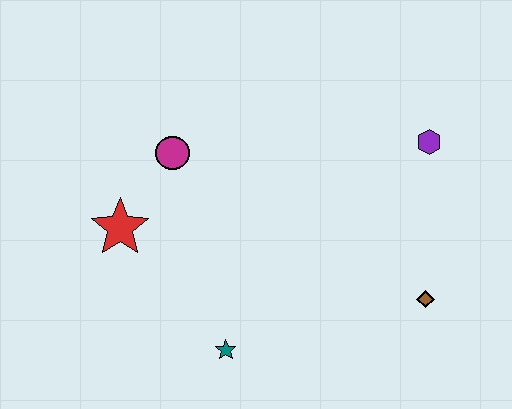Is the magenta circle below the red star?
No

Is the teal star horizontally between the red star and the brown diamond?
Yes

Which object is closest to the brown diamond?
The purple hexagon is closest to the brown diamond.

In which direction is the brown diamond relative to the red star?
The brown diamond is to the right of the red star.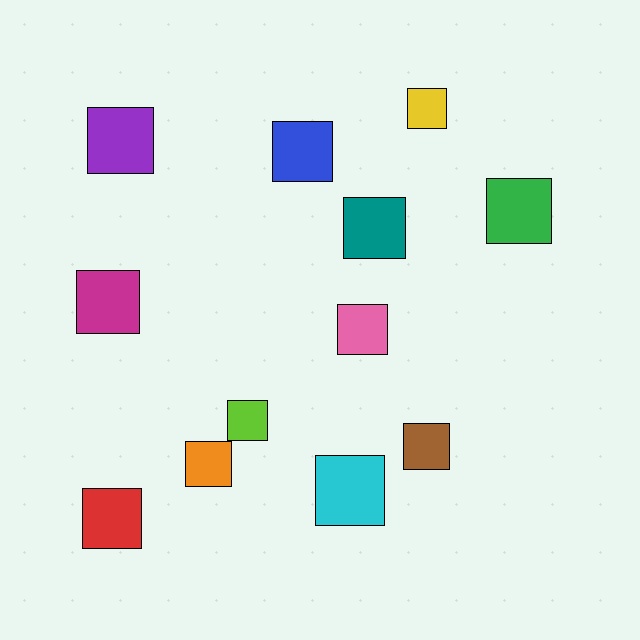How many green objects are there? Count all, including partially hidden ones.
There is 1 green object.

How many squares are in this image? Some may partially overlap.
There are 12 squares.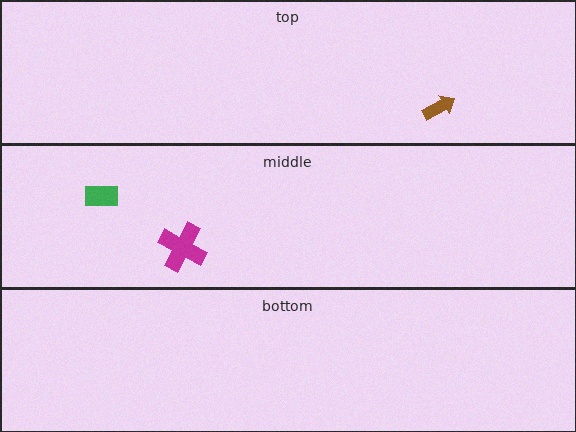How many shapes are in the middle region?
2.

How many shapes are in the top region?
1.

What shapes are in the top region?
The brown arrow.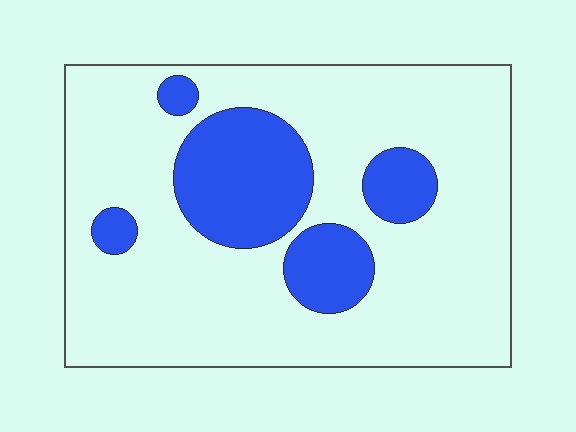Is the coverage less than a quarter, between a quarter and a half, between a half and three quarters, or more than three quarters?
Less than a quarter.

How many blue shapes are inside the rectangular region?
5.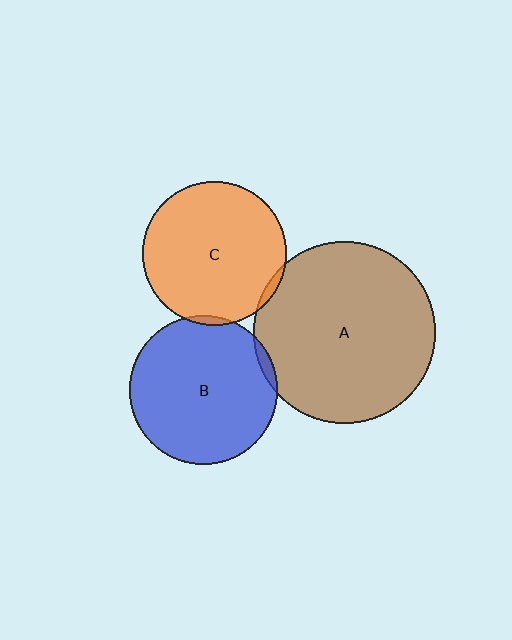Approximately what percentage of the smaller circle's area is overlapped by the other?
Approximately 5%.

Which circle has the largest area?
Circle A (brown).